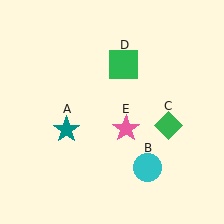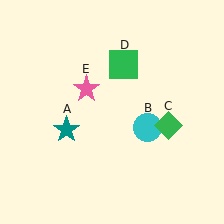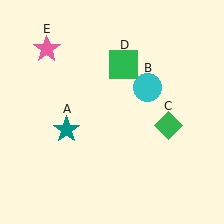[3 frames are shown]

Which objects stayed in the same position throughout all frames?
Teal star (object A) and green diamond (object C) and green square (object D) remained stationary.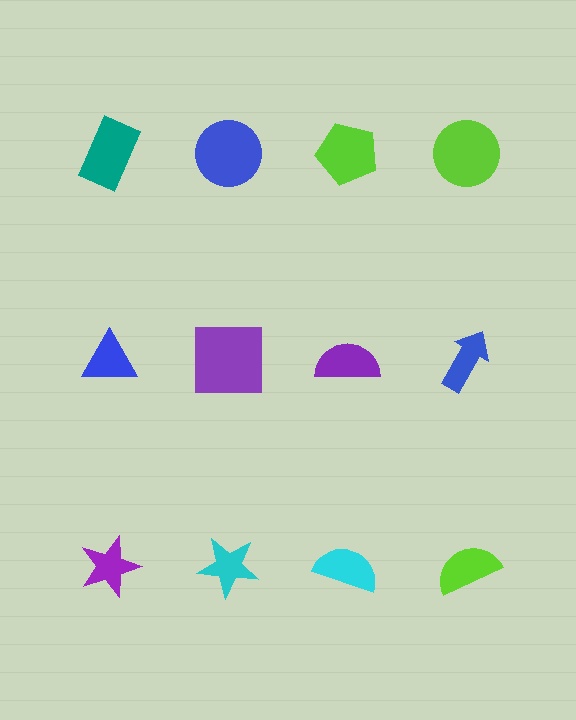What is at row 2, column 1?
A blue triangle.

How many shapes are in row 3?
4 shapes.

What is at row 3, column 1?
A purple star.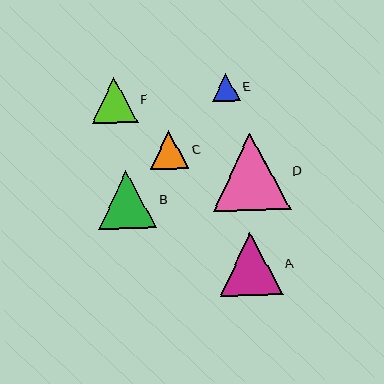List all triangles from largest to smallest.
From largest to smallest: D, A, B, F, C, E.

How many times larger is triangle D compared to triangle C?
Triangle D is approximately 2.0 times the size of triangle C.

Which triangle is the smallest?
Triangle E is the smallest with a size of approximately 27 pixels.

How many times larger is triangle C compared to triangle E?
Triangle C is approximately 1.4 times the size of triangle E.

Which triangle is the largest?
Triangle D is the largest with a size of approximately 78 pixels.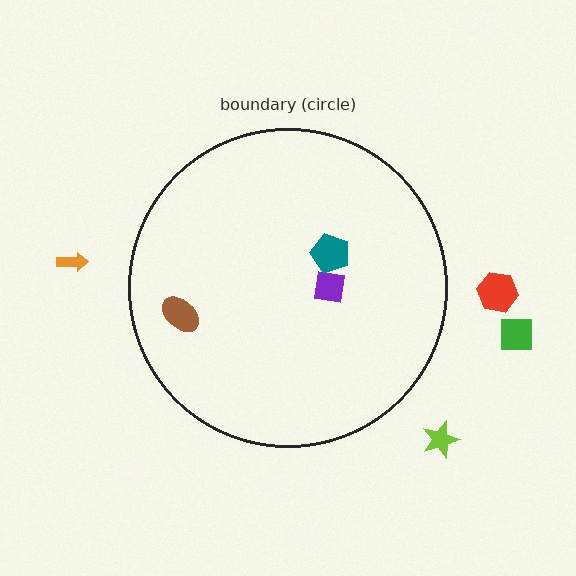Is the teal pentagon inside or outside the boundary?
Inside.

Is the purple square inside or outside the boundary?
Inside.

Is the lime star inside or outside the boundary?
Outside.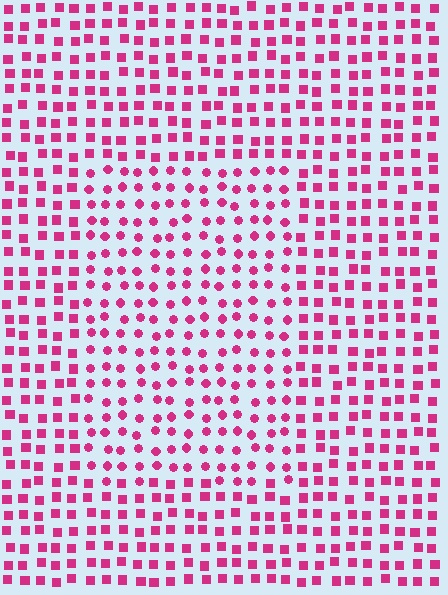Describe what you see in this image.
The image is filled with small magenta elements arranged in a uniform grid. A rectangle-shaped region contains circles, while the surrounding area contains squares. The boundary is defined purely by the change in element shape.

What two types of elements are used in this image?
The image uses circles inside the rectangle region and squares outside it.